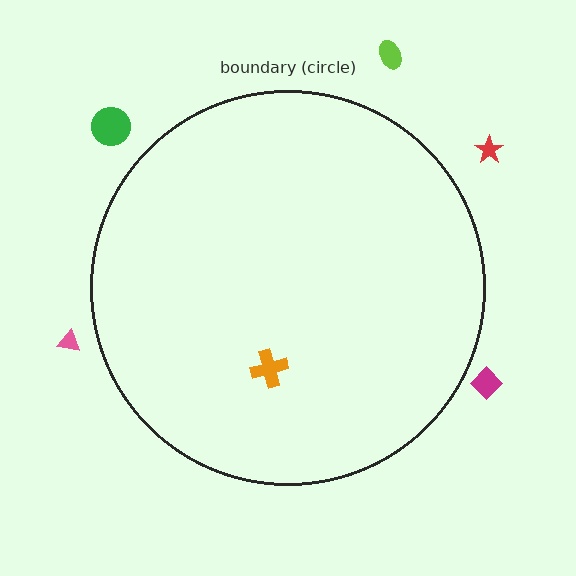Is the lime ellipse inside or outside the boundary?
Outside.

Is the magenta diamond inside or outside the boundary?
Outside.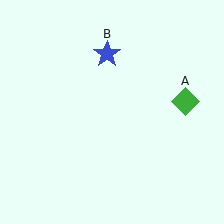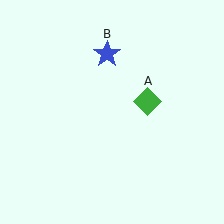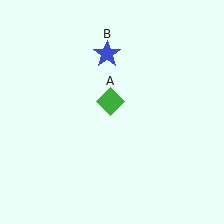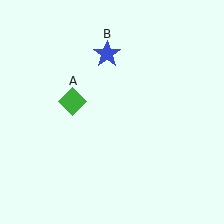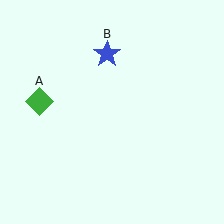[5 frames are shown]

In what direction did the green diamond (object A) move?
The green diamond (object A) moved left.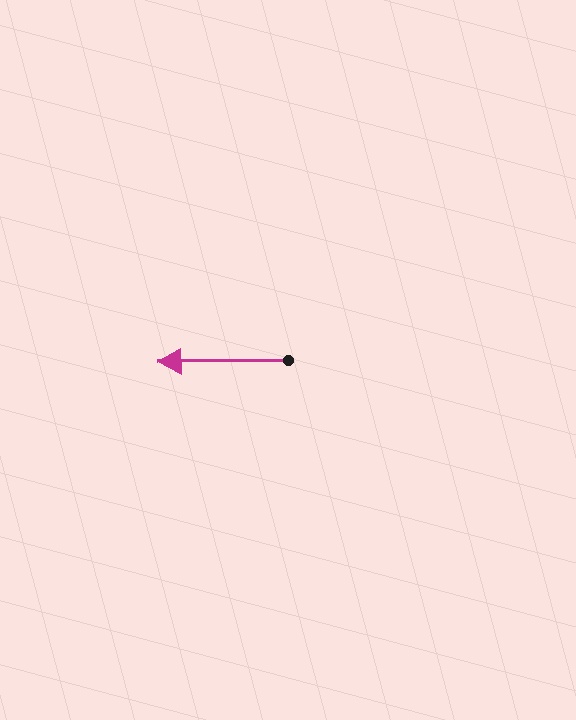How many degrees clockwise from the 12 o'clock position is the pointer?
Approximately 269 degrees.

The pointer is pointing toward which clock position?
Roughly 9 o'clock.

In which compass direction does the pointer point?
West.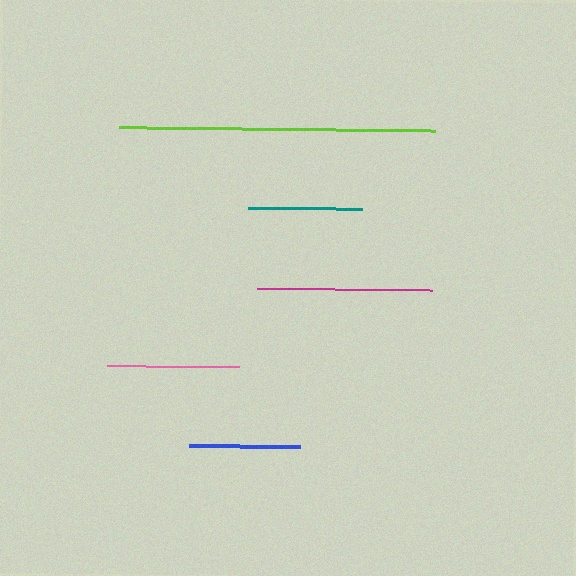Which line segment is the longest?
The lime line is the longest at approximately 316 pixels.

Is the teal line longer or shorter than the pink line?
The pink line is longer than the teal line.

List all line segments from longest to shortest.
From longest to shortest: lime, magenta, pink, teal, blue.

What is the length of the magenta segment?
The magenta segment is approximately 175 pixels long.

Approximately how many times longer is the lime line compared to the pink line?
The lime line is approximately 2.4 times the length of the pink line.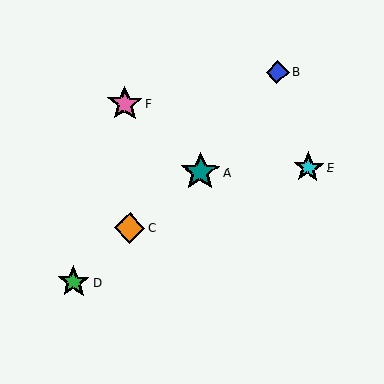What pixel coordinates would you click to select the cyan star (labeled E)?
Click at (308, 168) to select the cyan star E.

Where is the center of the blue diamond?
The center of the blue diamond is at (277, 72).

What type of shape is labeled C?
Shape C is an orange diamond.